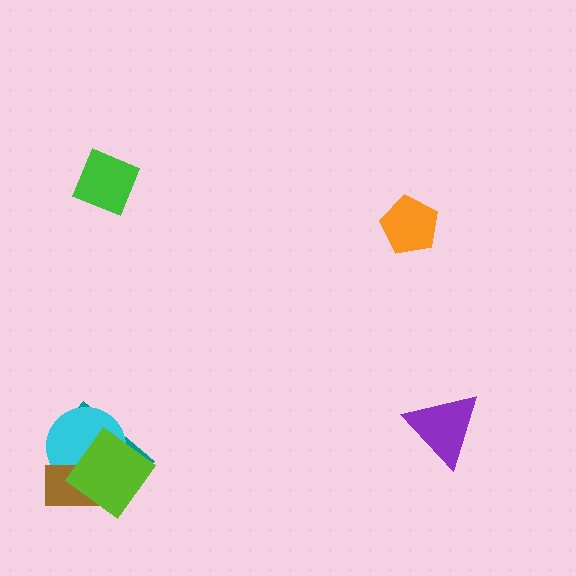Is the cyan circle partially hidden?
Yes, it is partially covered by another shape.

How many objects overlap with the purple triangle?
0 objects overlap with the purple triangle.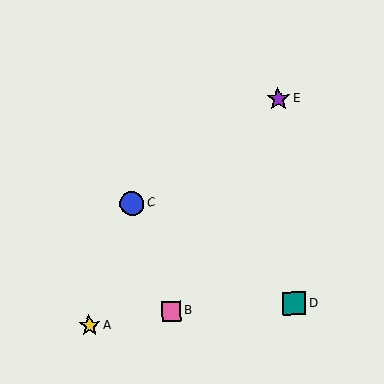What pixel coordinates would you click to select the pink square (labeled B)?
Click at (171, 311) to select the pink square B.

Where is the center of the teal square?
The center of the teal square is at (294, 303).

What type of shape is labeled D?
Shape D is a teal square.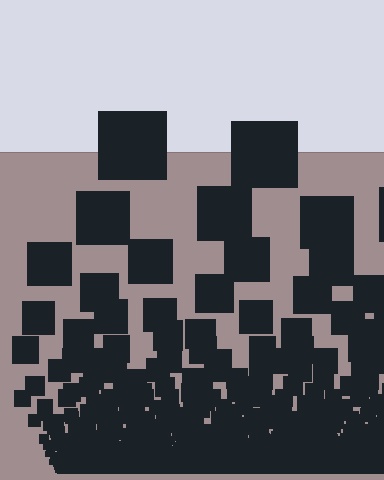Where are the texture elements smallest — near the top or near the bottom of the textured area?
Near the bottom.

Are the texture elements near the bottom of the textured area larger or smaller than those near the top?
Smaller. The gradient is inverted — elements near the bottom are smaller and denser.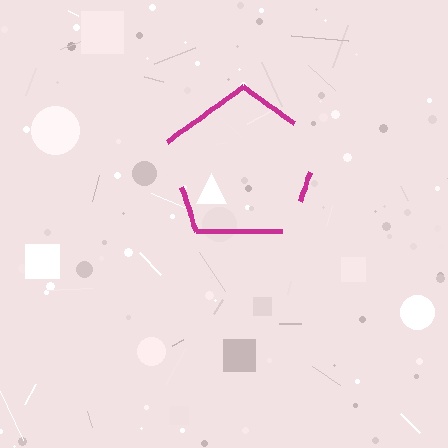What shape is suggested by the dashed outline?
The dashed outline suggests a pentagon.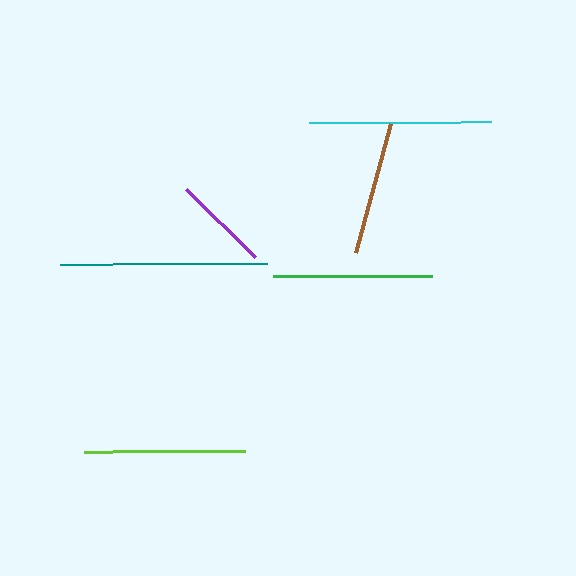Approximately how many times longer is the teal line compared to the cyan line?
The teal line is approximately 1.1 times the length of the cyan line.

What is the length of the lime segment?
The lime segment is approximately 162 pixels long.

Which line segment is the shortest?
The purple line is the shortest at approximately 97 pixels.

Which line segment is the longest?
The teal line is the longest at approximately 207 pixels.